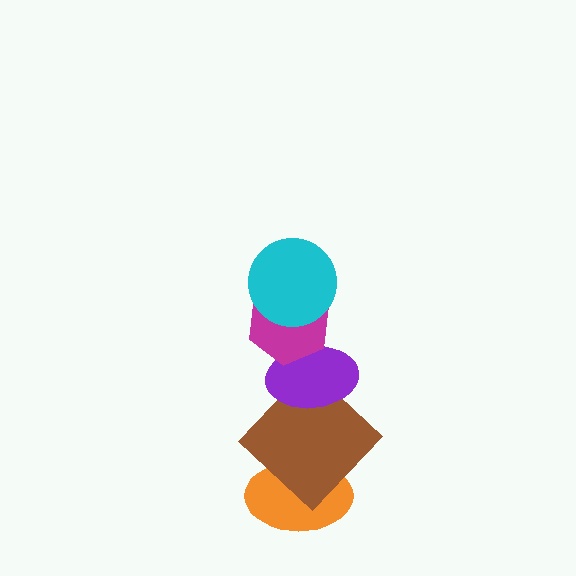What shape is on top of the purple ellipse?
The magenta hexagon is on top of the purple ellipse.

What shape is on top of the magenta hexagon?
The cyan circle is on top of the magenta hexagon.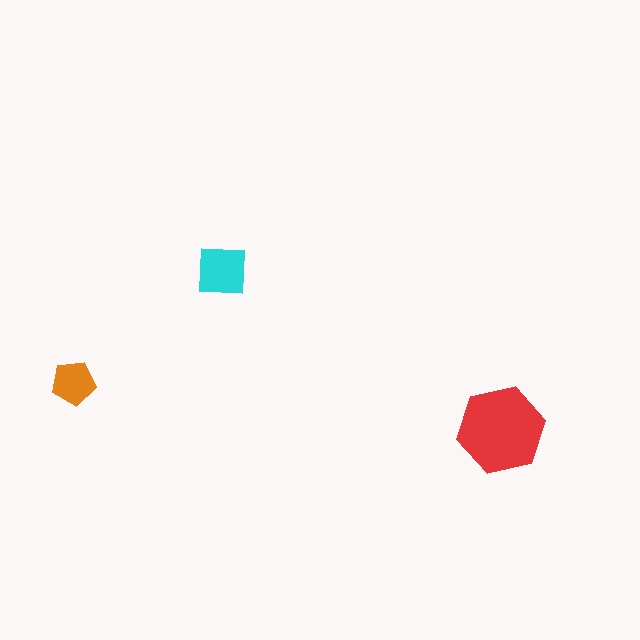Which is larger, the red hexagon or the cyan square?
The red hexagon.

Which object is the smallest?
The orange pentagon.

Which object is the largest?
The red hexagon.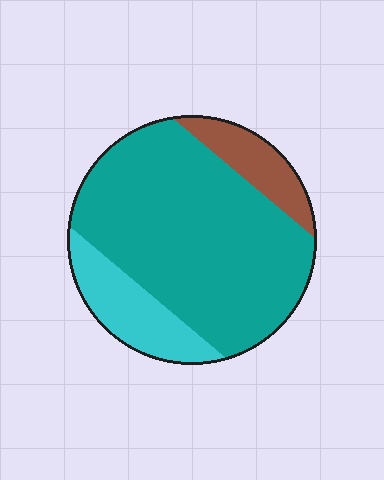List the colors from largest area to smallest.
From largest to smallest: teal, cyan, brown.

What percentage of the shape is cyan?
Cyan takes up about one sixth (1/6) of the shape.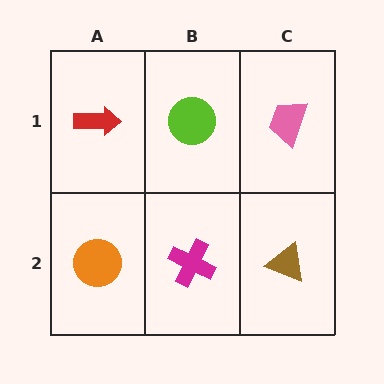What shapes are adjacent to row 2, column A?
A red arrow (row 1, column A), a magenta cross (row 2, column B).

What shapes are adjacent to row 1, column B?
A magenta cross (row 2, column B), a red arrow (row 1, column A), a pink trapezoid (row 1, column C).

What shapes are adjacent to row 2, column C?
A pink trapezoid (row 1, column C), a magenta cross (row 2, column B).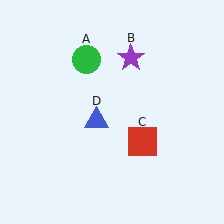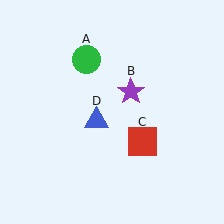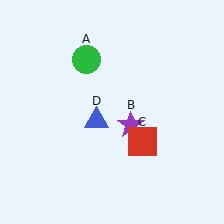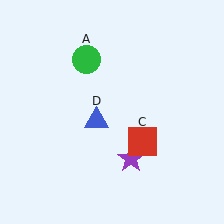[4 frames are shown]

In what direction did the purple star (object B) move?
The purple star (object B) moved down.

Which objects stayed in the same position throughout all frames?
Green circle (object A) and red square (object C) and blue triangle (object D) remained stationary.